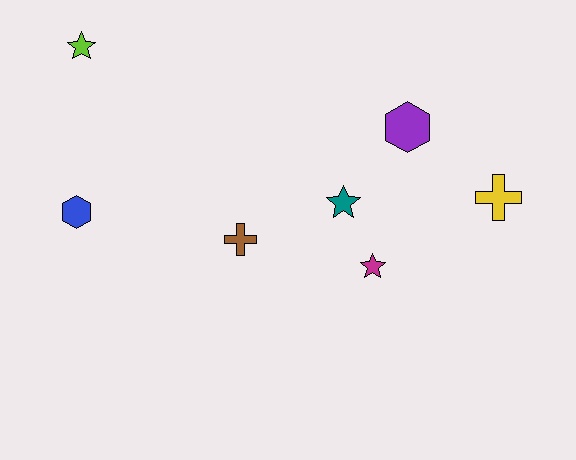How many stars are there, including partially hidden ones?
There are 3 stars.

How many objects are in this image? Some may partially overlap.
There are 7 objects.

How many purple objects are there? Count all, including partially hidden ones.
There is 1 purple object.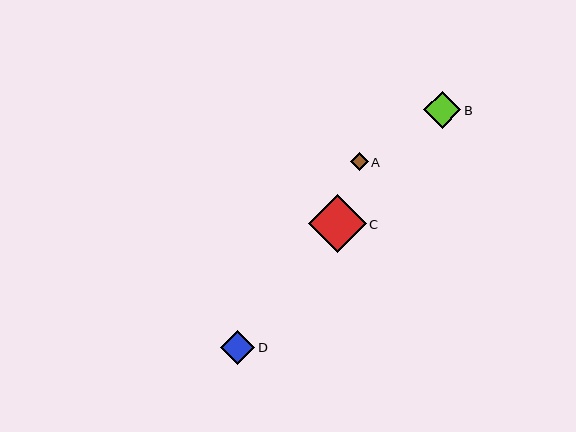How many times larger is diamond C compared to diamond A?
Diamond C is approximately 3.1 times the size of diamond A.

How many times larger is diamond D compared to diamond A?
Diamond D is approximately 1.9 times the size of diamond A.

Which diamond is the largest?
Diamond C is the largest with a size of approximately 57 pixels.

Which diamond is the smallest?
Diamond A is the smallest with a size of approximately 18 pixels.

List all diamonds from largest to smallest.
From largest to smallest: C, B, D, A.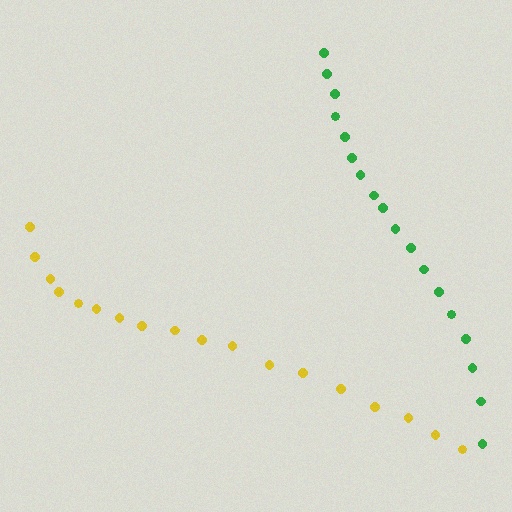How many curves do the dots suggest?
There are 2 distinct paths.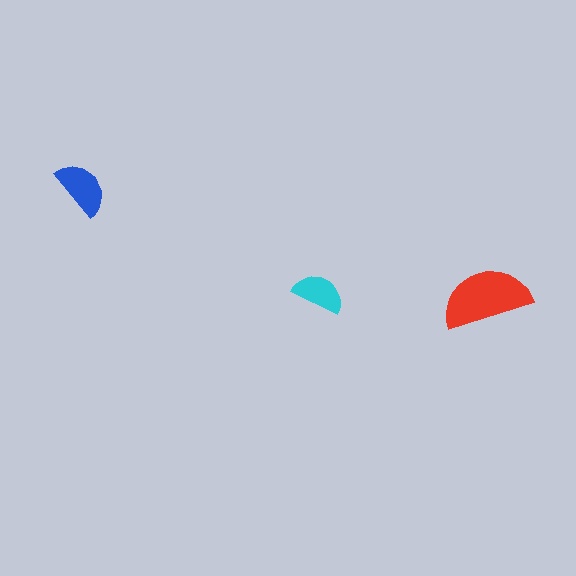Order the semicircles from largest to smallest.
the red one, the blue one, the cyan one.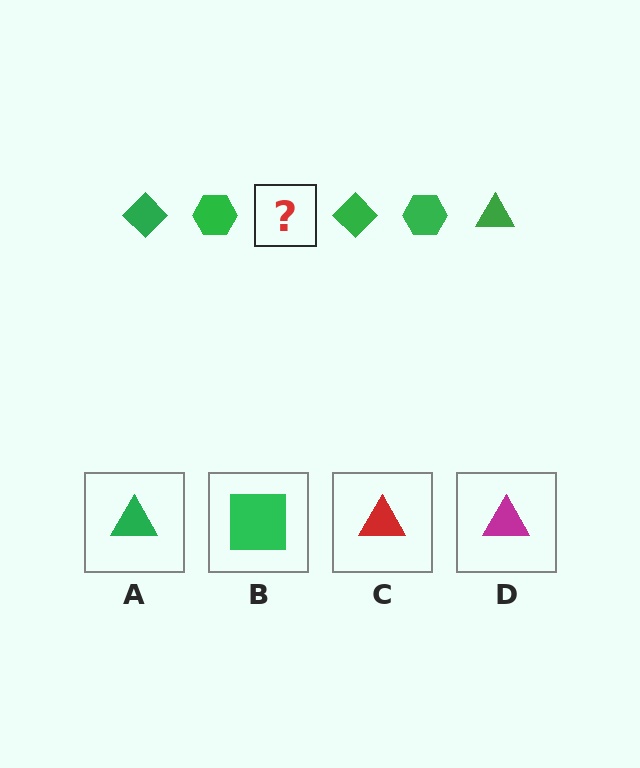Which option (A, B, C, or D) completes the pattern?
A.